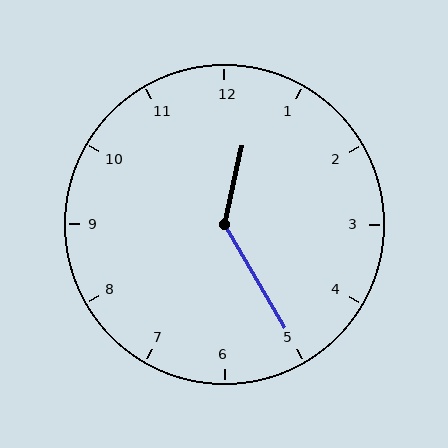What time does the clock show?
12:25.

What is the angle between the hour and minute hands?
Approximately 138 degrees.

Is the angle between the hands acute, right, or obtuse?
It is obtuse.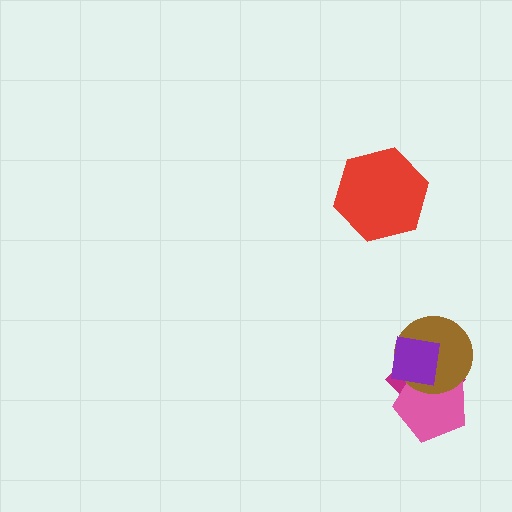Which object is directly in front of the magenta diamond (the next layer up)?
The pink pentagon is directly in front of the magenta diamond.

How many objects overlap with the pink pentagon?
3 objects overlap with the pink pentagon.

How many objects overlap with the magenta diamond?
3 objects overlap with the magenta diamond.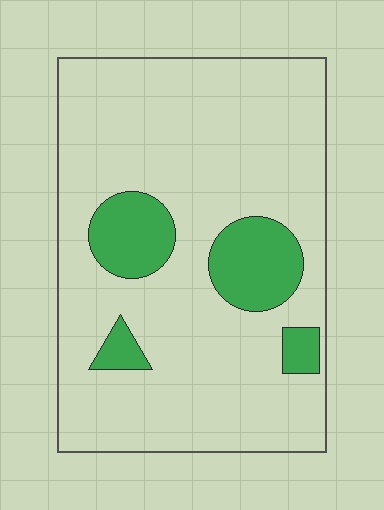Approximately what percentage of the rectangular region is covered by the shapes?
Approximately 15%.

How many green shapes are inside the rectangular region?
4.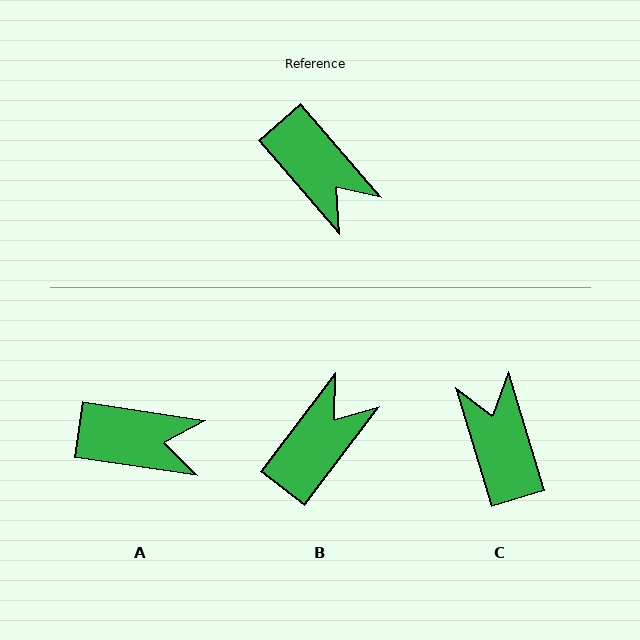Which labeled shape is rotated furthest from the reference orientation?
C, about 156 degrees away.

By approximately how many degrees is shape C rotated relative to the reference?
Approximately 156 degrees counter-clockwise.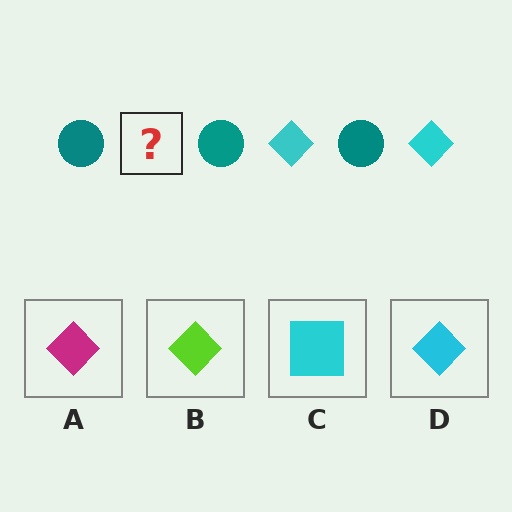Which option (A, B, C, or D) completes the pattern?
D.